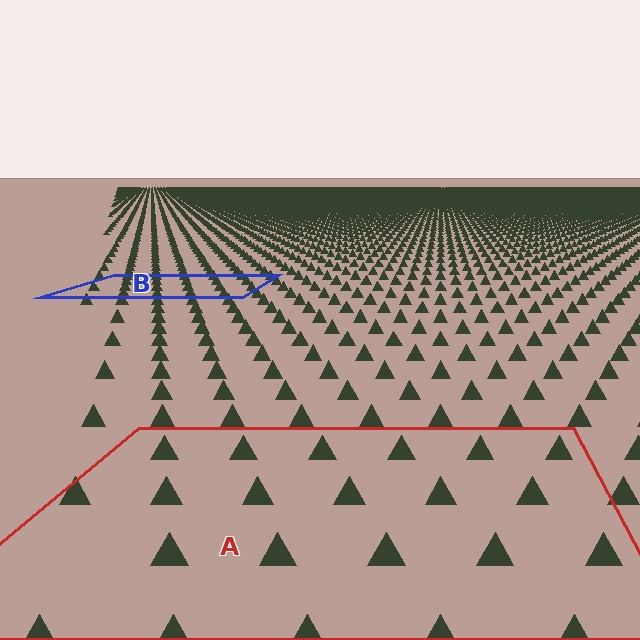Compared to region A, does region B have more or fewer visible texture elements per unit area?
Region B has more texture elements per unit area — they are packed more densely because it is farther away.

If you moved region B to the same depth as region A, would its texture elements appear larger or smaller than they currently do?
They would appear larger. At a closer depth, the same texture elements are projected at a bigger on-screen size.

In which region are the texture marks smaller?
The texture marks are smaller in region B, because it is farther away.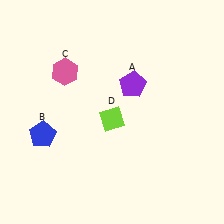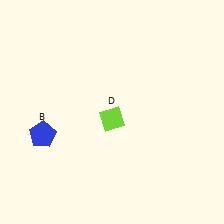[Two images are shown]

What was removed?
The purple pentagon (A), the pink hexagon (C) were removed in Image 2.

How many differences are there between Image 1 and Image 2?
There are 2 differences between the two images.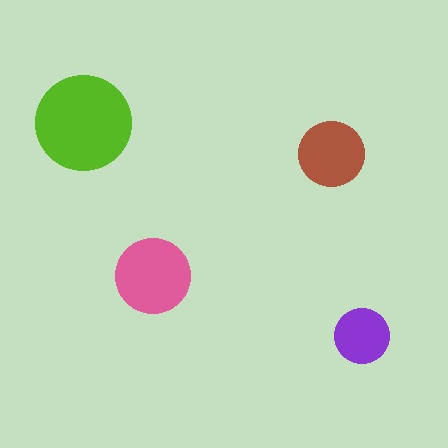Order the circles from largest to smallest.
the lime one, the pink one, the brown one, the purple one.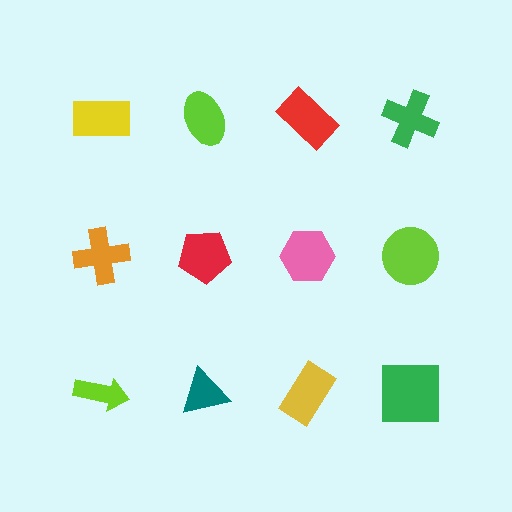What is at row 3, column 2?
A teal triangle.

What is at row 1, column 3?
A red rectangle.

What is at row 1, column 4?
A green cross.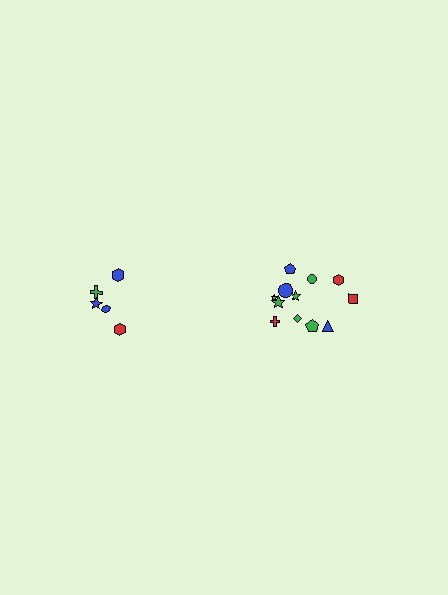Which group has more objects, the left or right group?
The right group.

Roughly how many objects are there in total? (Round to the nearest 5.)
Roughly 15 objects in total.